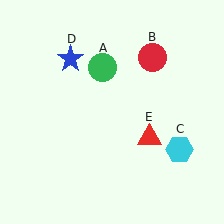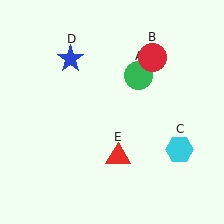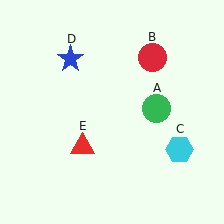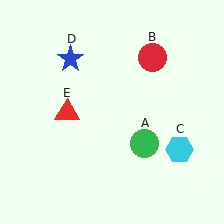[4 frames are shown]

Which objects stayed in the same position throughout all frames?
Red circle (object B) and cyan hexagon (object C) and blue star (object D) remained stationary.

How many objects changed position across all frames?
2 objects changed position: green circle (object A), red triangle (object E).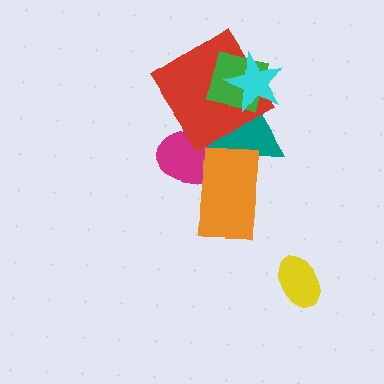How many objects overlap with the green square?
3 objects overlap with the green square.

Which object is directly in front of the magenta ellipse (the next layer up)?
The teal triangle is directly in front of the magenta ellipse.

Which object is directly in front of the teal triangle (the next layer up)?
The orange rectangle is directly in front of the teal triangle.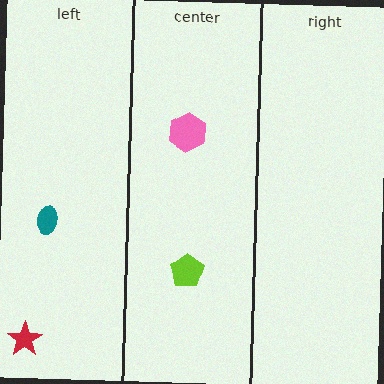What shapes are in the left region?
The red star, the teal ellipse.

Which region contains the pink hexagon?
The center region.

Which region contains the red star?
The left region.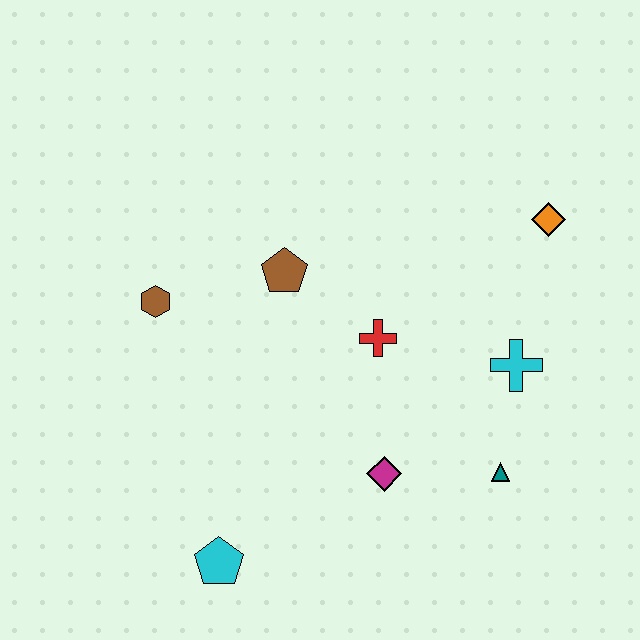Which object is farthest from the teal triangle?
The brown hexagon is farthest from the teal triangle.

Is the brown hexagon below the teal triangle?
No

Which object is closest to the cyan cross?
The teal triangle is closest to the cyan cross.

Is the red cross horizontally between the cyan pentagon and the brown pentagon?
No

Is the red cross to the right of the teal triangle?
No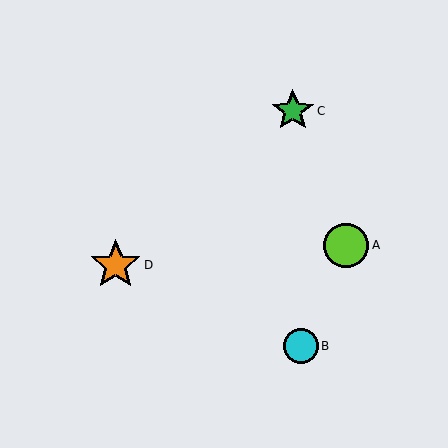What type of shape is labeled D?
Shape D is an orange star.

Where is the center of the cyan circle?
The center of the cyan circle is at (301, 346).